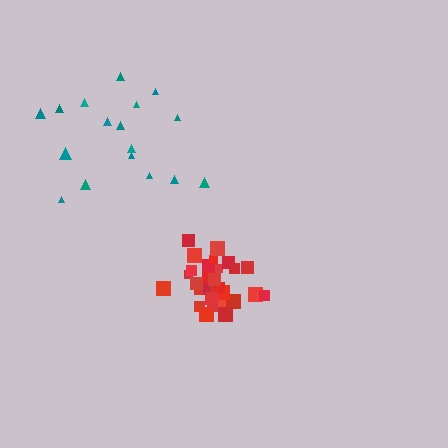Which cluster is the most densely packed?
Red.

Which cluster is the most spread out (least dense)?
Teal.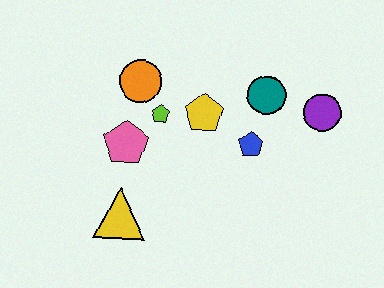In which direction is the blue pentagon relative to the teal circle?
The blue pentagon is below the teal circle.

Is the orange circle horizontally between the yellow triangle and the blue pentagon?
Yes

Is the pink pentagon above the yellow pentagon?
No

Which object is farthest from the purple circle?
The yellow triangle is farthest from the purple circle.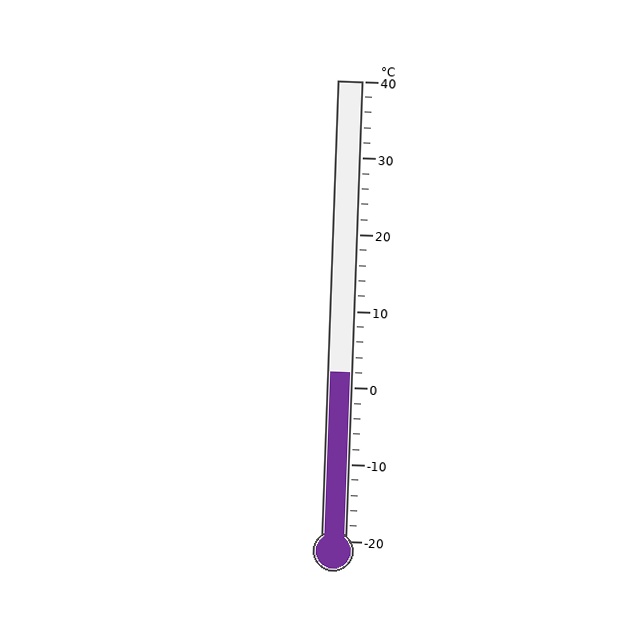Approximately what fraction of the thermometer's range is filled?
The thermometer is filled to approximately 35% of its range.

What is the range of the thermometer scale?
The thermometer scale ranges from -20°C to 40°C.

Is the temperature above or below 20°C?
The temperature is below 20°C.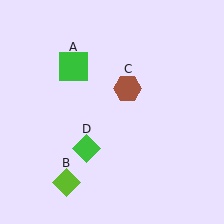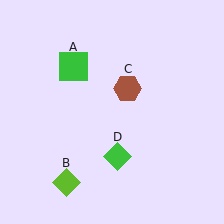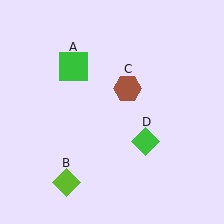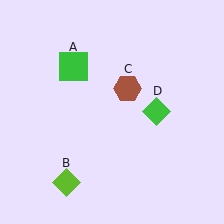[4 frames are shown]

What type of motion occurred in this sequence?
The green diamond (object D) rotated counterclockwise around the center of the scene.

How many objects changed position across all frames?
1 object changed position: green diamond (object D).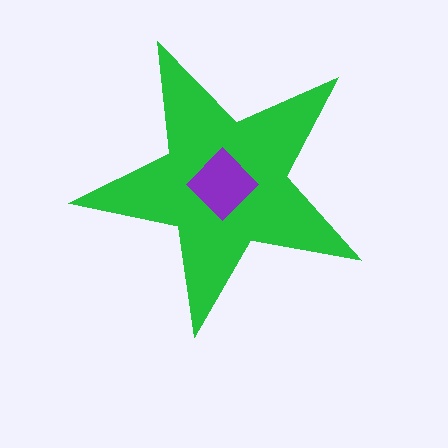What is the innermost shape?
The purple diamond.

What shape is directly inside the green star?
The purple diamond.